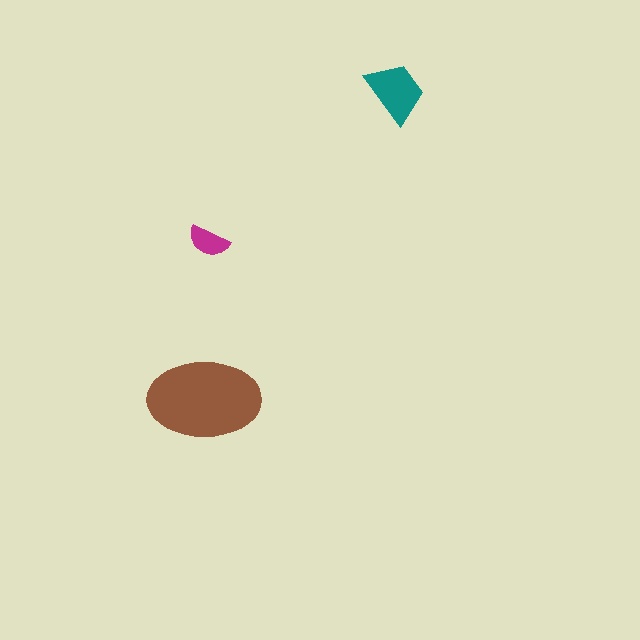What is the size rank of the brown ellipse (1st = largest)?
1st.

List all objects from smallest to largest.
The magenta semicircle, the teal trapezoid, the brown ellipse.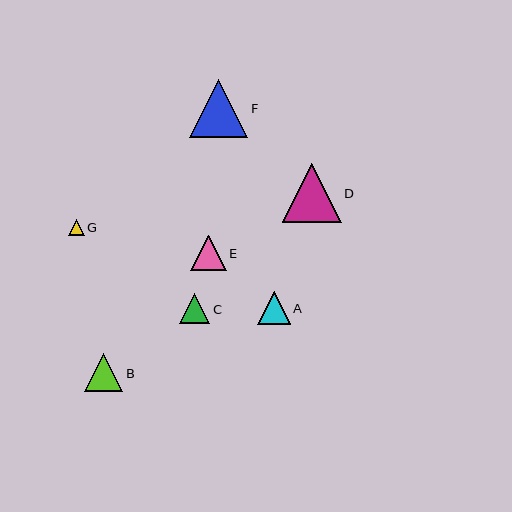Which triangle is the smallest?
Triangle G is the smallest with a size of approximately 16 pixels.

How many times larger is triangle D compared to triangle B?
Triangle D is approximately 1.5 times the size of triangle B.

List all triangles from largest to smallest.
From largest to smallest: D, F, B, E, A, C, G.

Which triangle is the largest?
Triangle D is the largest with a size of approximately 59 pixels.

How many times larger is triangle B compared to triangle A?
Triangle B is approximately 1.2 times the size of triangle A.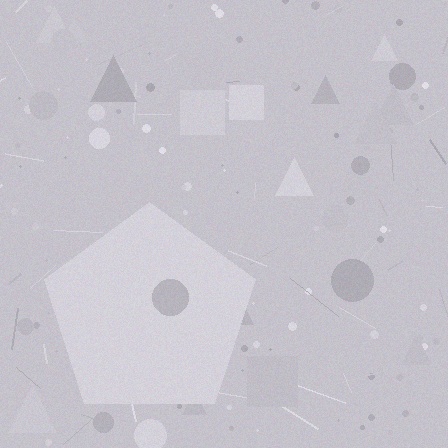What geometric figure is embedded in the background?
A pentagon is embedded in the background.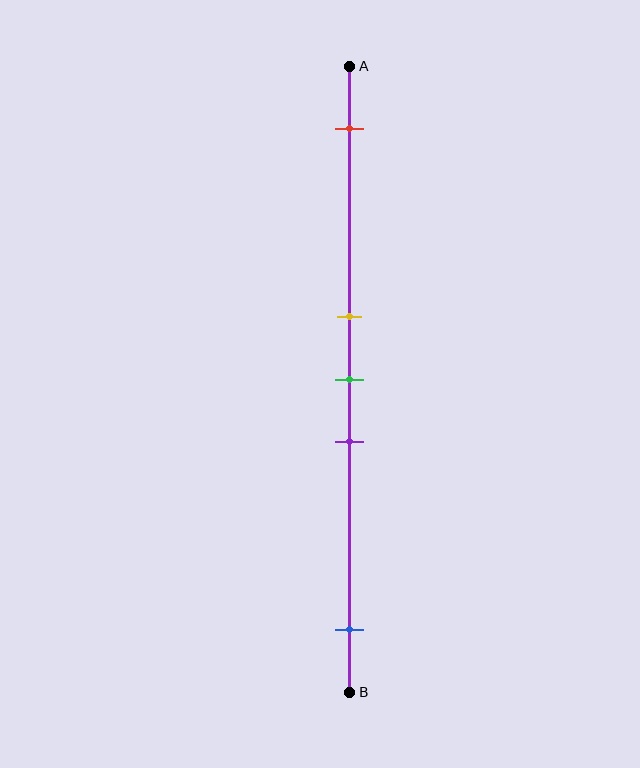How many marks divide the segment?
There are 5 marks dividing the segment.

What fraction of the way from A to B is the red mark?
The red mark is approximately 10% (0.1) of the way from A to B.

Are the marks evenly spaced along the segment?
No, the marks are not evenly spaced.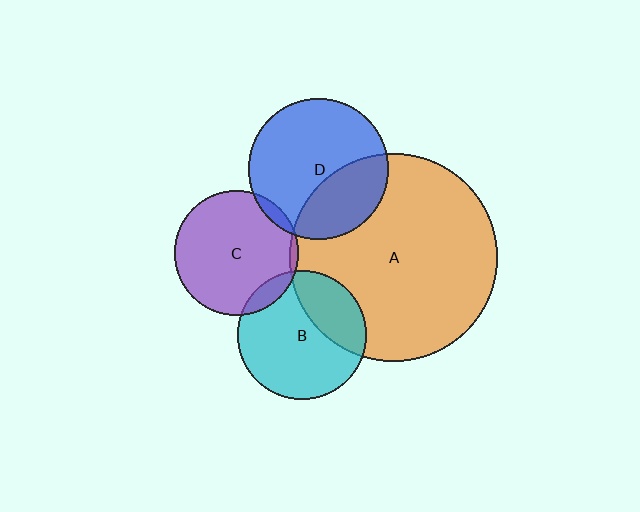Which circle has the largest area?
Circle A (orange).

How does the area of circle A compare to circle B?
Approximately 2.6 times.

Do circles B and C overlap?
Yes.